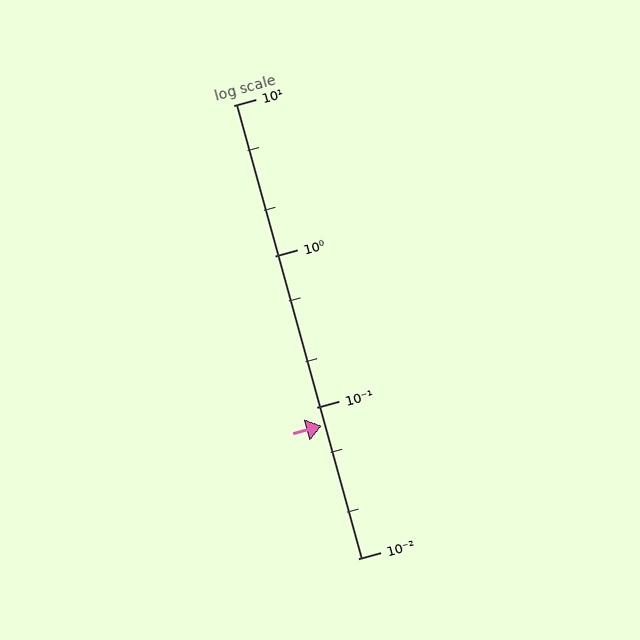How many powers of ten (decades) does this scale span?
The scale spans 3 decades, from 0.01 to 10.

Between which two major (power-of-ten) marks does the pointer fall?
The pointer is between 0.01 and 0.1.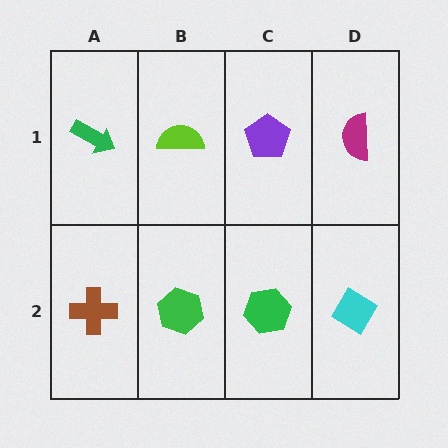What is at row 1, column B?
A lime semicircle.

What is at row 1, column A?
A green arrow.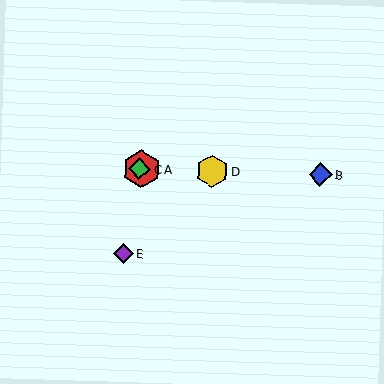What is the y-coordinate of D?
Object D is at y≈171.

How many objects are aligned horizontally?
4 objects (A, B, C, D) are aligned horizontally.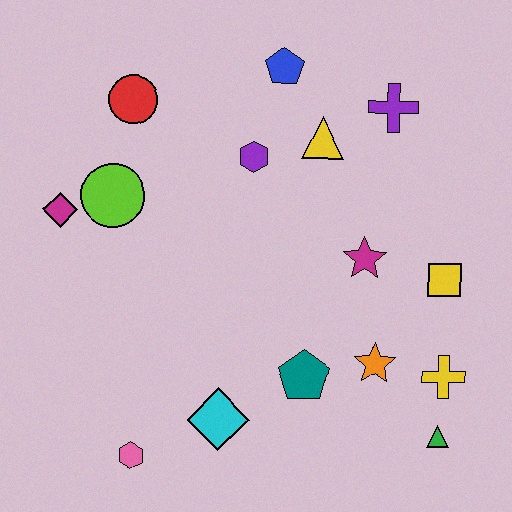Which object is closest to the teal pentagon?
The orange star is closest to the teal pentagon.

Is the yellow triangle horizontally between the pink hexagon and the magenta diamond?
No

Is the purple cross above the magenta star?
Yes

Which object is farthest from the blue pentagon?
The pink hexagon is farthest from the blue pentagon.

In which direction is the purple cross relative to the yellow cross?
The purple cross is above the yellow cross.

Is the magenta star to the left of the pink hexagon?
No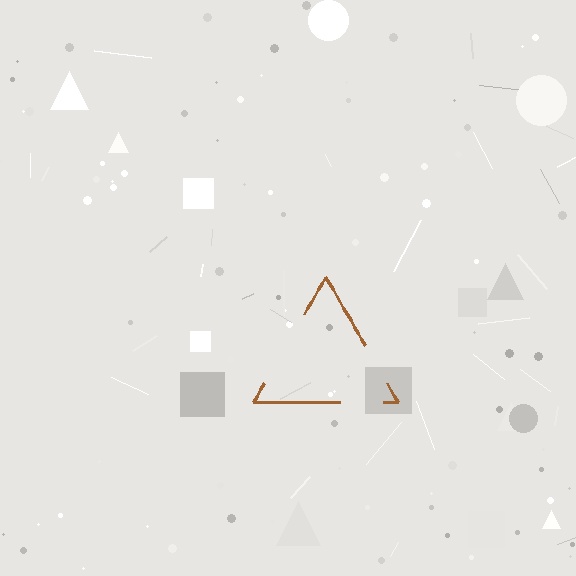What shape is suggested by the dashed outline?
The dashed outline suggests a triangle.